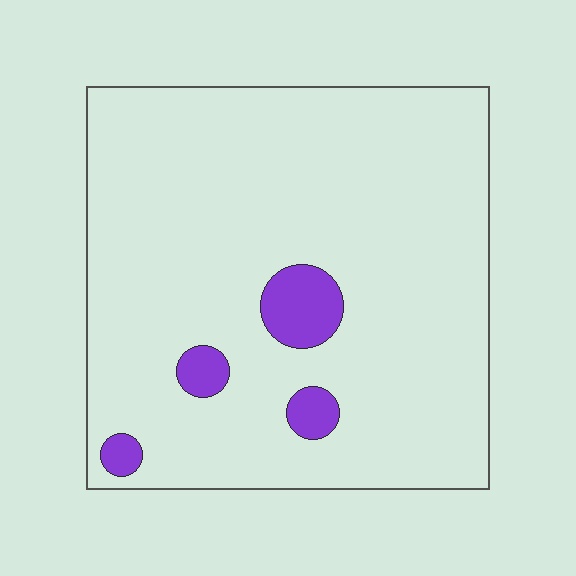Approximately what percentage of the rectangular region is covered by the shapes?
Approximately 5%.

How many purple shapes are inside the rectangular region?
4.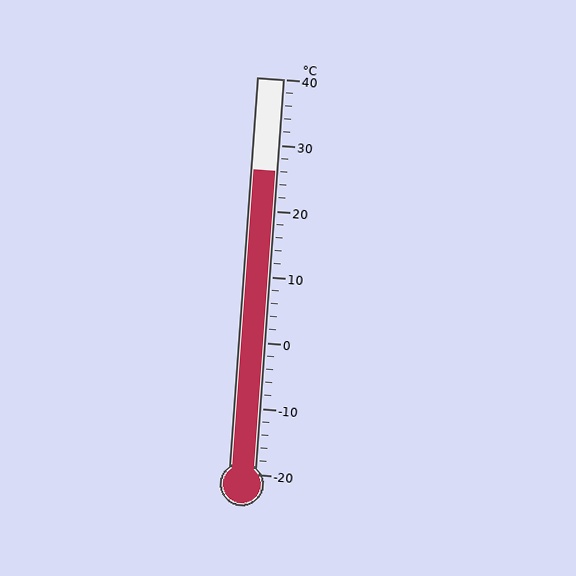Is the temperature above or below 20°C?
The temperature is above 20°C.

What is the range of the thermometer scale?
The thermometer scale ranges from -20°C to 40°C.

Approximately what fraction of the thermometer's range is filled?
The thermometer is filled to approximately 75% of its range.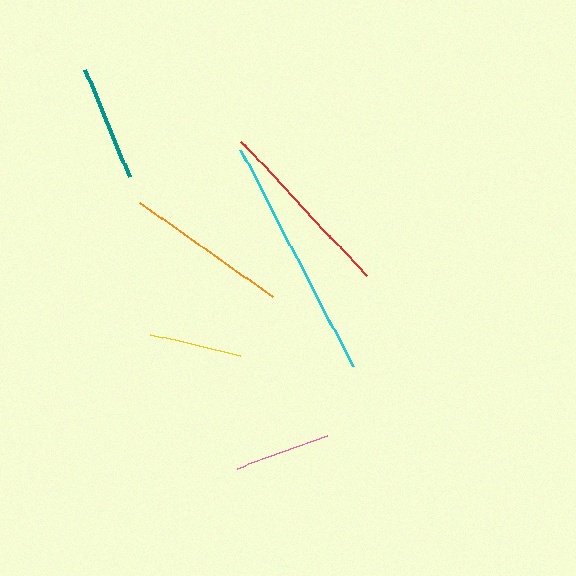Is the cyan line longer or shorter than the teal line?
The cyan line is longer than the teal line.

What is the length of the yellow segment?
The yellow segment is approximately 93 pixels long.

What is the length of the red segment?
The red segment is approximately 184 pixels long.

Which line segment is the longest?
The cyan line is the longest at approximately 244 pixels.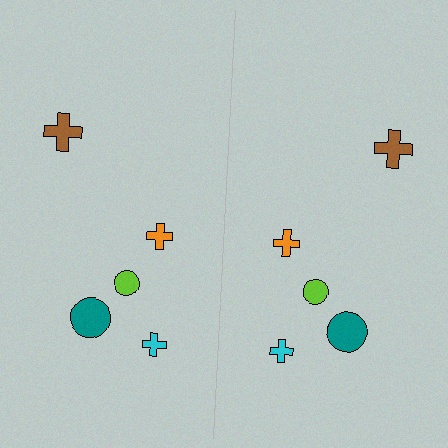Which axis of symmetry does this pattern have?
The pattern has a vertical axis of symmetry running through the center of the image.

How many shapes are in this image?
There are 10 shapes in this image.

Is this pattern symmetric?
Yes, this pattern has bilateral (reflection) symmetry.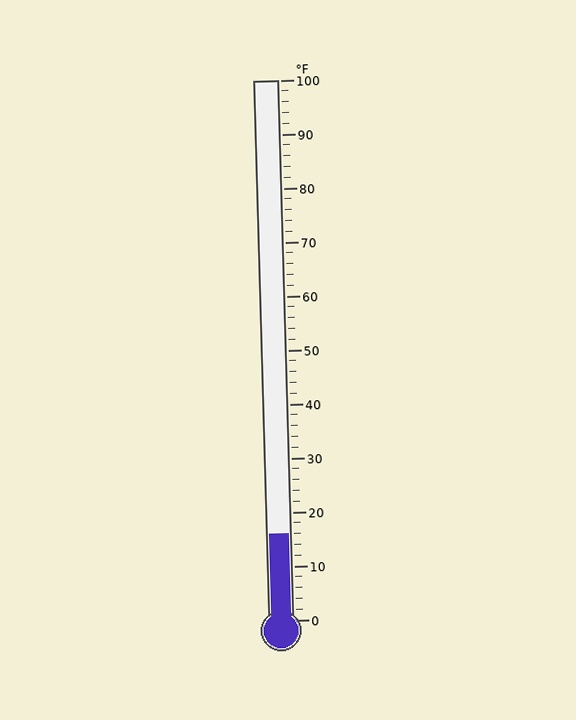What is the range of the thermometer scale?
The thermometer scale ranges from 0°F to 100°F.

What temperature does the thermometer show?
The thermometer shows approximately 16°F.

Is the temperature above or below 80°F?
The temperature is below 80°F.